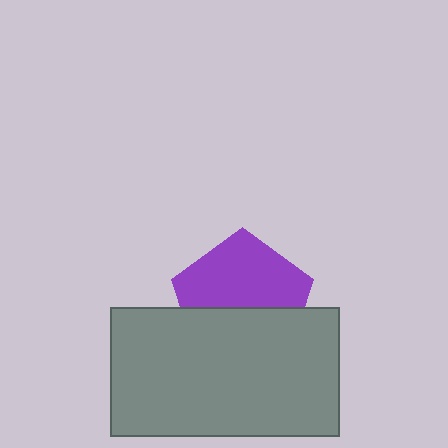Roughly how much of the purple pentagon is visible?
About half of it is visible (roughly 56%).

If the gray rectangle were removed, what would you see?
You would see the complete purple pentagon.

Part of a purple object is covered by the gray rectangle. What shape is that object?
It is a pentagon.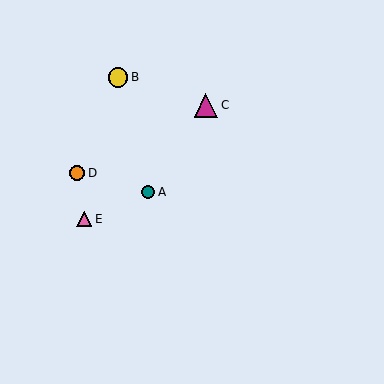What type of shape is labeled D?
Shape D is an orange circle.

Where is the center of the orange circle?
The center of the orange circle is at (77, 173).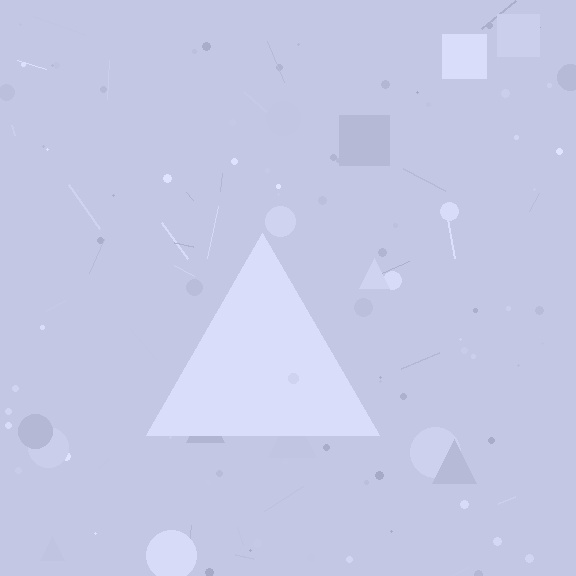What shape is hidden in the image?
A triangle is hidden in the image.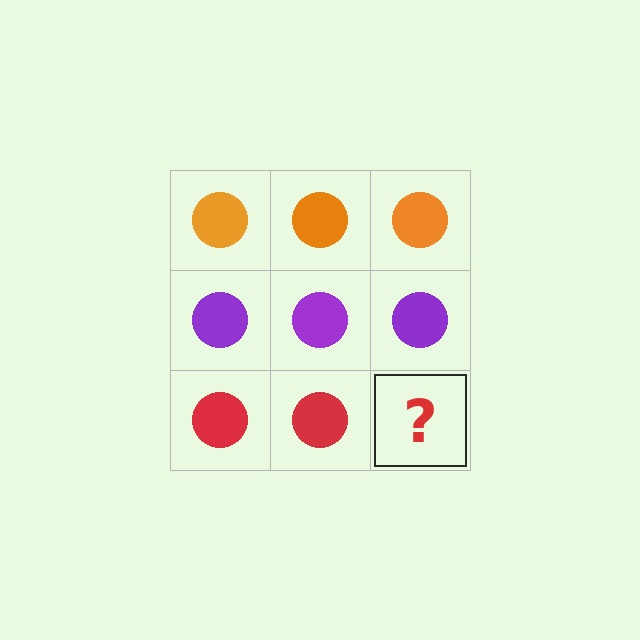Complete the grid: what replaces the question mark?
The question mark should be replaced with a red circle.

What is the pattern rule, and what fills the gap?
The rule is that each row has a consistent color. The gap should be filled with a red circle.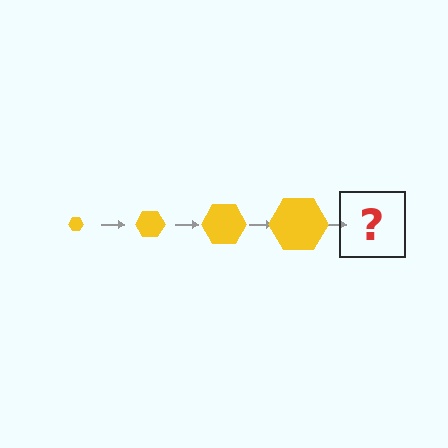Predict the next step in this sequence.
The next step is a yellow hexagon, larger than the previous one.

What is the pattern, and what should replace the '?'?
The pattern is that the hexagon gets progressively larger each step. The '?' should be a yellow hexagon, larger than the previous one.